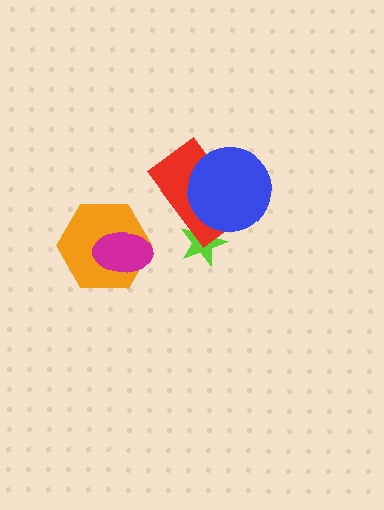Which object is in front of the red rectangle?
The blue circle is in front of the red rectangle.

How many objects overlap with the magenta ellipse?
1 object overlaps with the magenta ellipse.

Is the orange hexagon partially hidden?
Yes, it is partially covered by another shape.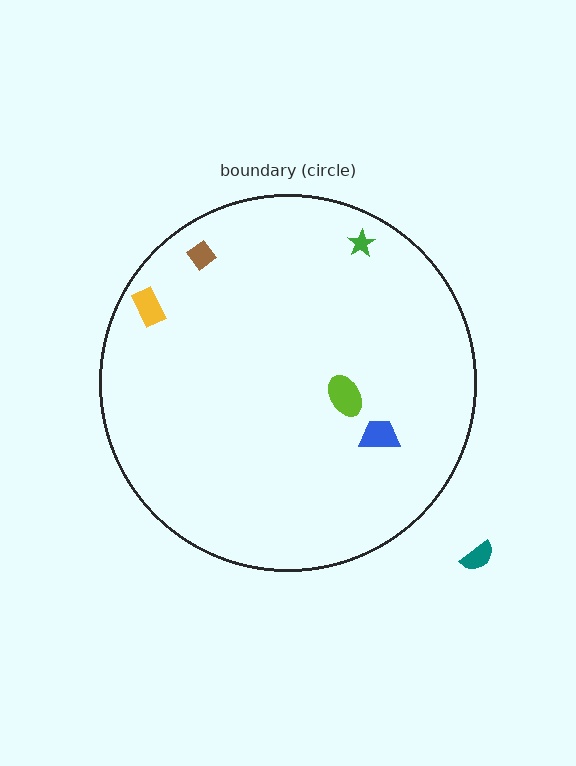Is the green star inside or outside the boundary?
Inside.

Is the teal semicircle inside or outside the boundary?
Outside.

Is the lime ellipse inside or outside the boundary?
Inside.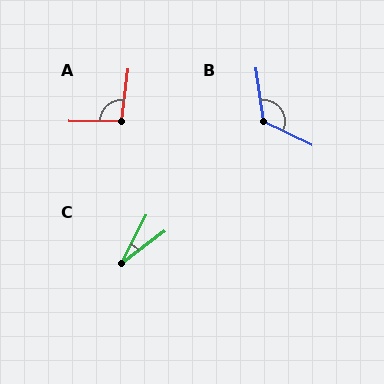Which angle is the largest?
B, at approximately 124 degrees.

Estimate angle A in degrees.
Approximately 97 degrees.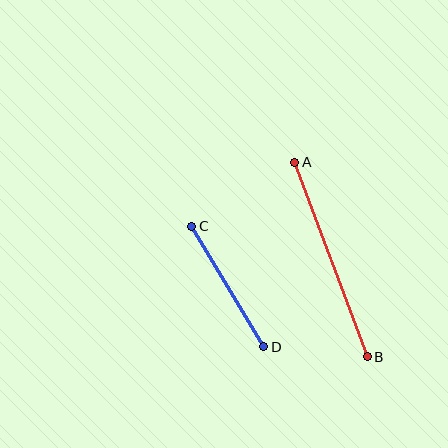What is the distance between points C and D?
The distance is approximately 140 pixels.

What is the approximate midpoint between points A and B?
The midpoint is at approximately (331, 260) pixels.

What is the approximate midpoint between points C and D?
The midpoint is at approximately (228, 286) pixels.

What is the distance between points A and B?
The distance is approximately 207 pixels.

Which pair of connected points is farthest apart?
Points A and B are farthest apart.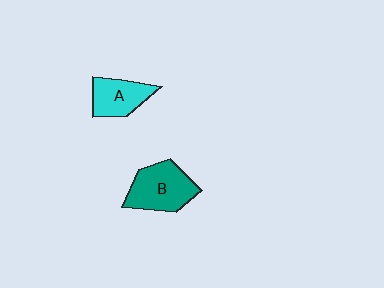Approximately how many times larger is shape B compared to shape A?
Approximately 1.4 times.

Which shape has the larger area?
Shape B (teal).